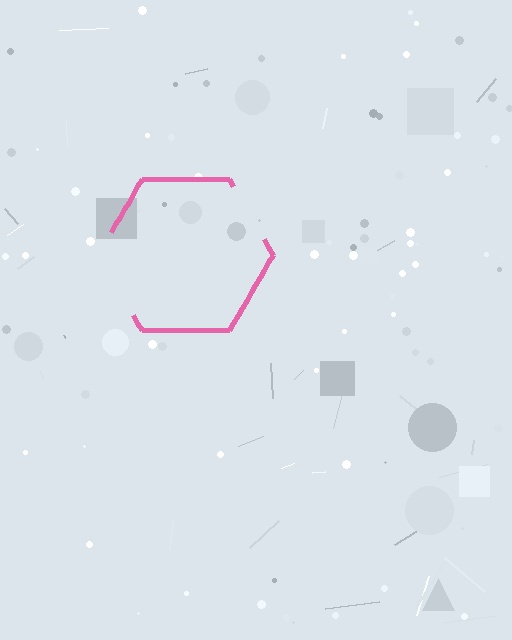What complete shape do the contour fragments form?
The contour fragments form a hexagon.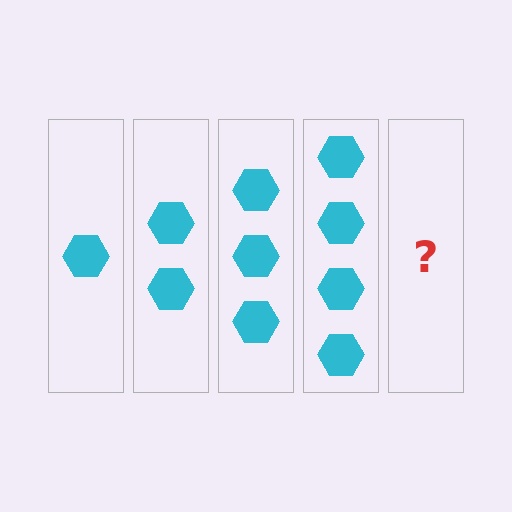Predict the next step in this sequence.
The next step is 5 hexagons.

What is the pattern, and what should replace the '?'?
The pattern is that each step adds one more hexagon. The '?' should be 5 hexagons.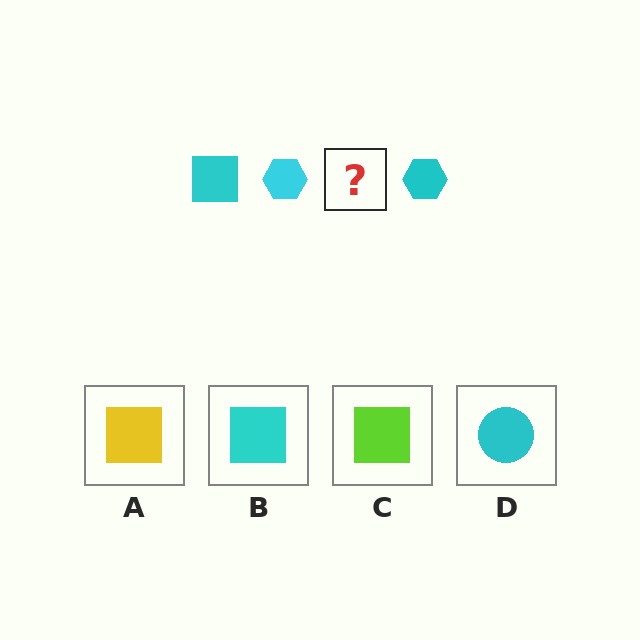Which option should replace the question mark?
Option B.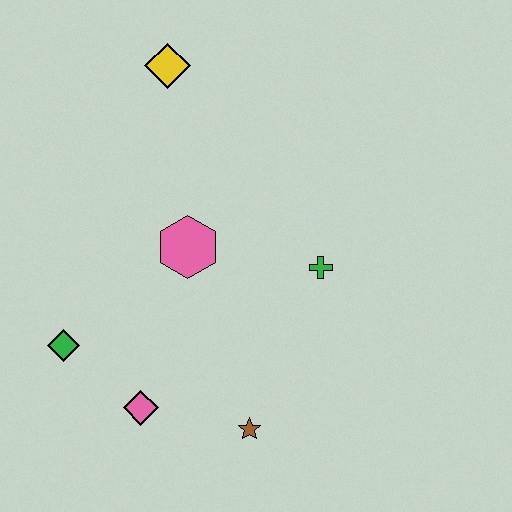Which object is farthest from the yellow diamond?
The brown star is farthest from the yellow diamond.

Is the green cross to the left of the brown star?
No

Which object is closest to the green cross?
The pink hexagon is closest to the green cross.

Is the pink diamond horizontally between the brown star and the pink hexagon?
No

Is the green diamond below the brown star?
No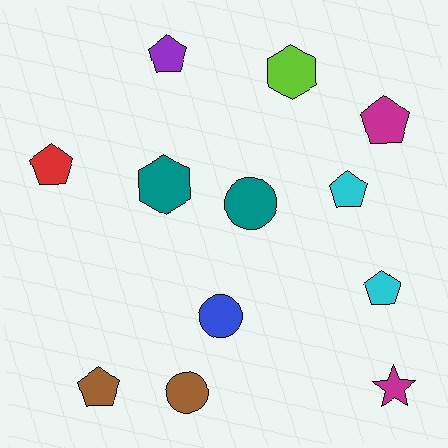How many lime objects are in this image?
There is 1 lime object.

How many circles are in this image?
There are 3 circles.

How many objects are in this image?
There are 12 objects.